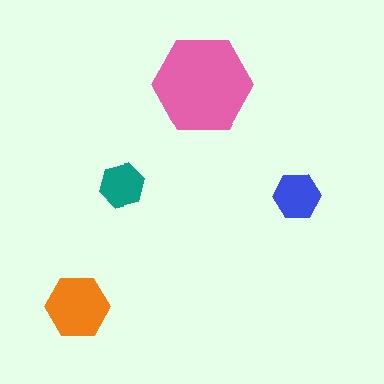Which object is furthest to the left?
The orange hexagon is leftmost.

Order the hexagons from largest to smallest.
the pink one, the orange one, the blue one, the teal one.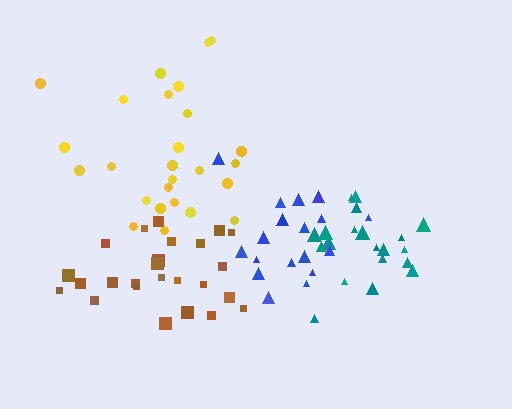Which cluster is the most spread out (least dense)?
Yellow.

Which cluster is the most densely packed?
Teal.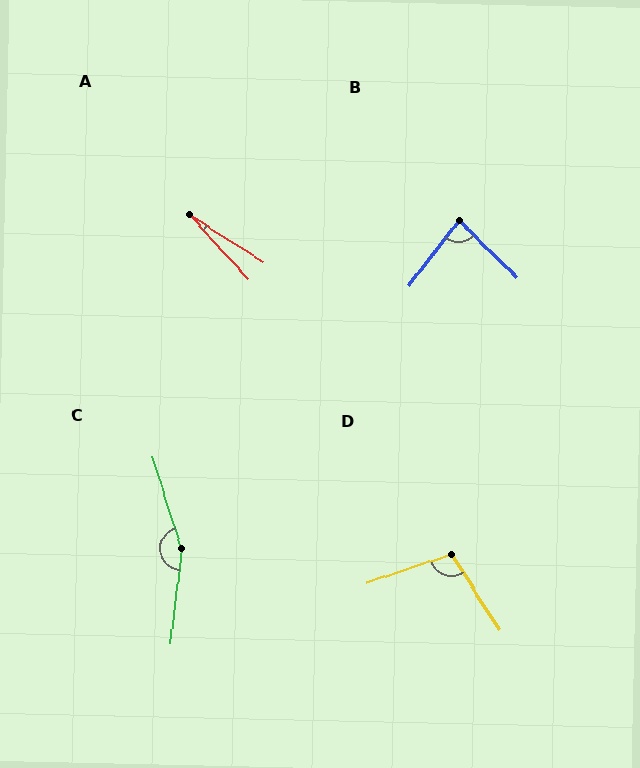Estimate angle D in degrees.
Approximately 104 degrees.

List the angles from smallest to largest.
A (15°), B (83°), D (104°), C (156°).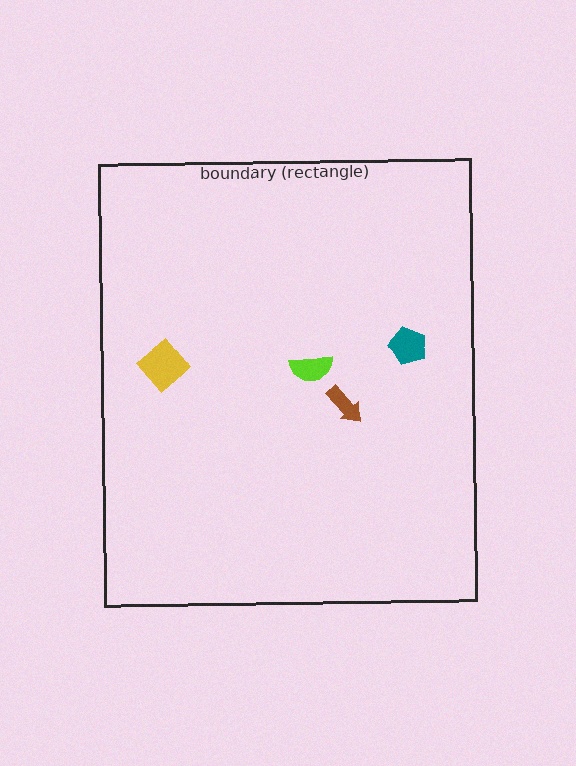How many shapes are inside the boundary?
4 inside, 0 outside.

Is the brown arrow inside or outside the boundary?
Inside.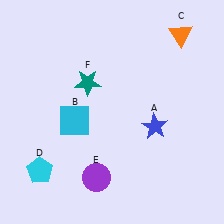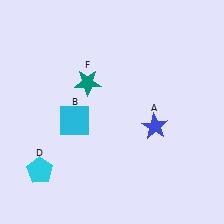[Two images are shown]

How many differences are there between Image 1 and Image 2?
There are 2 differences between the two images.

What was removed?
The orange triangle (C), the purple circle (E) were removed in Image 2.